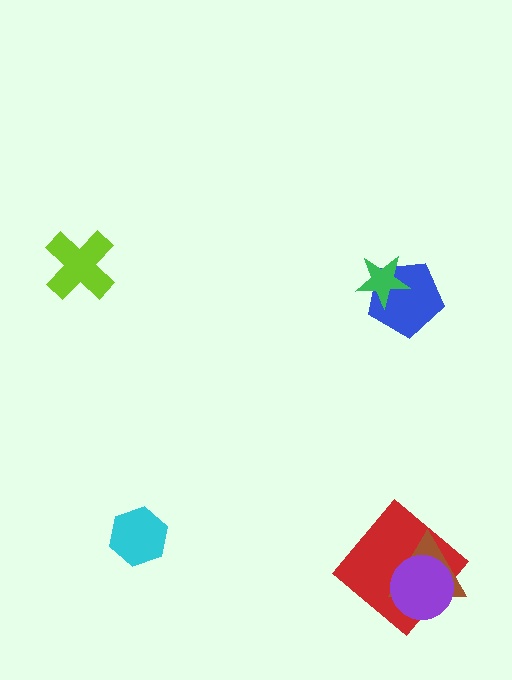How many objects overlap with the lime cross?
0 objects overlap with the lime cross.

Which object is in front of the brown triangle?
The purple circle is in front of the brown triangle.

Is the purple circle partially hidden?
No, no other shape covers it.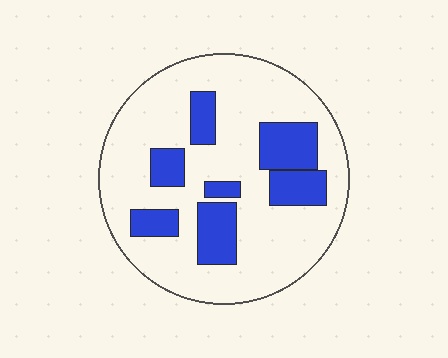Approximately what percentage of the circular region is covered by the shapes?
Approximately 25%.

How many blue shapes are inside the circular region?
7.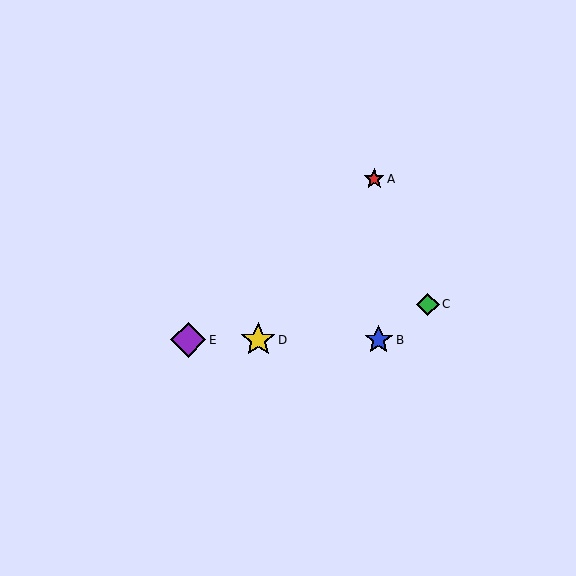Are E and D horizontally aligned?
Yes, both are at y≈340.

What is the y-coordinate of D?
Object D is at y≈340.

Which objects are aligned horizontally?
Objects B, D, E are aligned horizontally.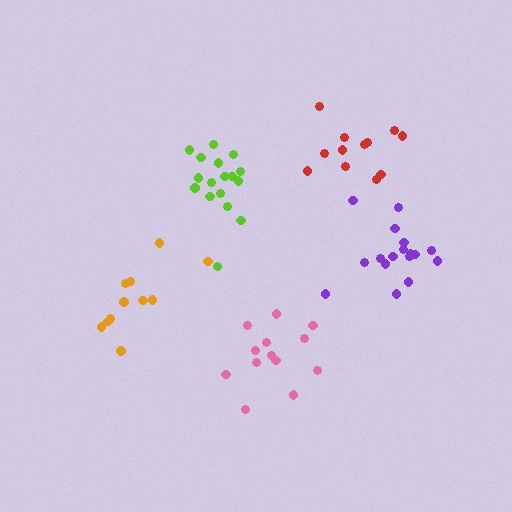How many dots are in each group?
Group 1: 17 dots, Group 2: 17 dots, Group 3: 12 dots, Group 4: 11 dots, Group 5: 13 dots (70 total).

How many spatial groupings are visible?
There are 5 spatial groupings.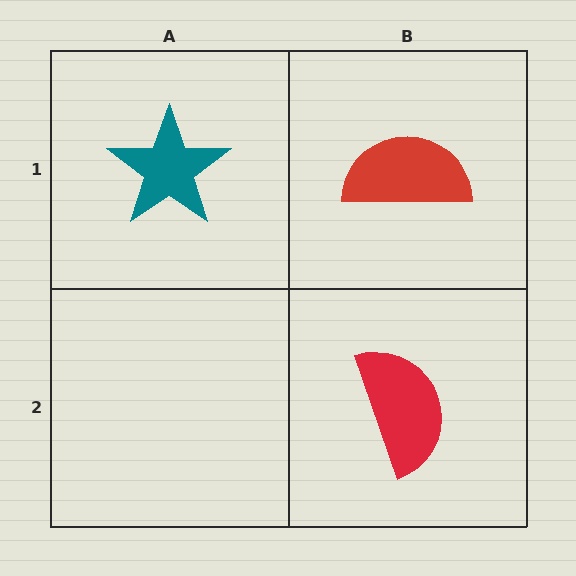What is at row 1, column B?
A red semicircle.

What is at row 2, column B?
A red semicircle.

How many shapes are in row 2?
1 shape.